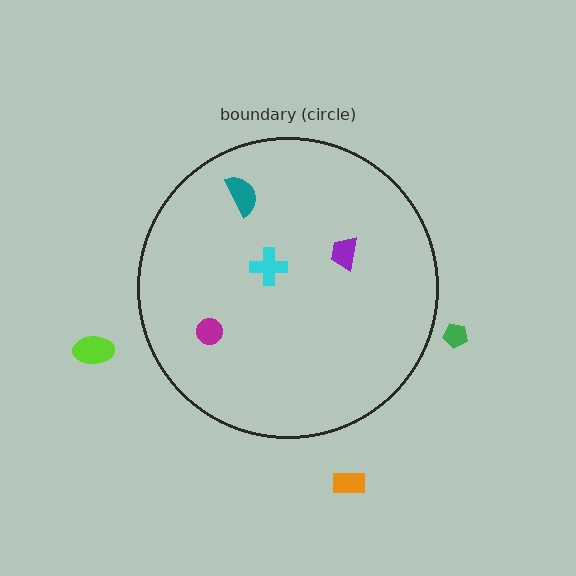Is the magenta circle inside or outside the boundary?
Inside.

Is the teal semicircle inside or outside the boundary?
Inside.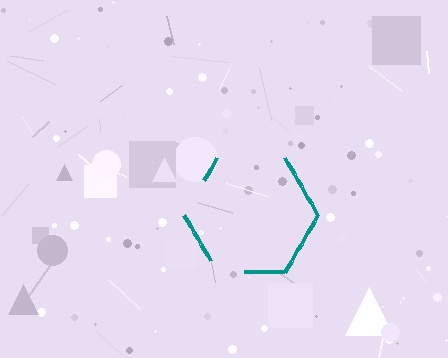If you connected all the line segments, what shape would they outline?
They would outline a hexagon.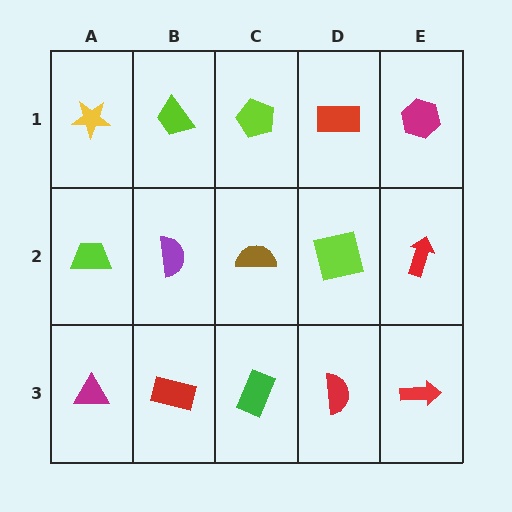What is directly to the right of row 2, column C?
A lime square.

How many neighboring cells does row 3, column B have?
3.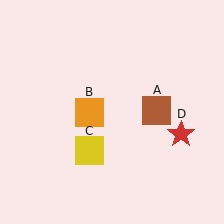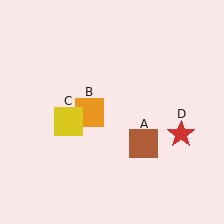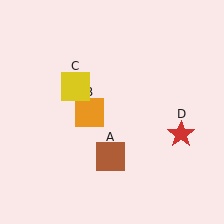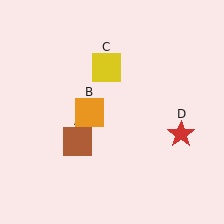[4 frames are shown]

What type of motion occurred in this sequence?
The brown square (object A), yellow square (object C) rotated clockwise around the center of the scene.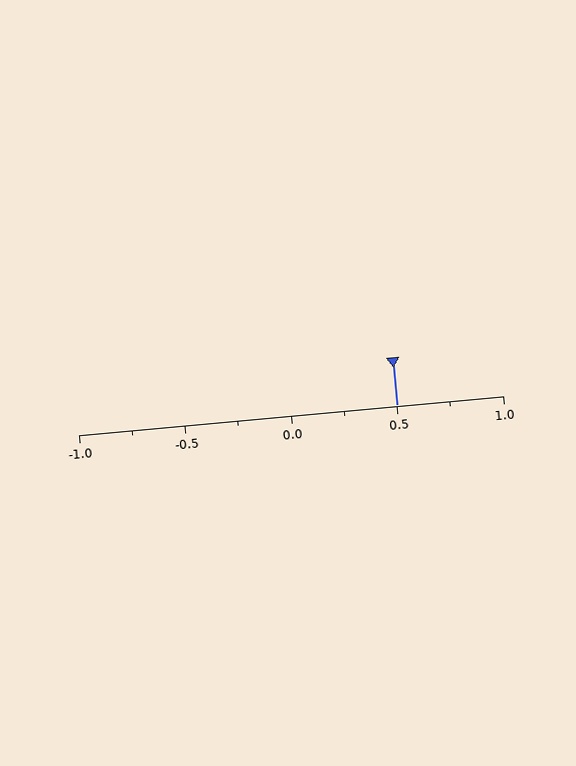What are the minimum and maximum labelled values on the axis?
The axis runs from -1.0 to 1.0.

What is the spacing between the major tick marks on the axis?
The major ticks are spaced 0.5 apart.